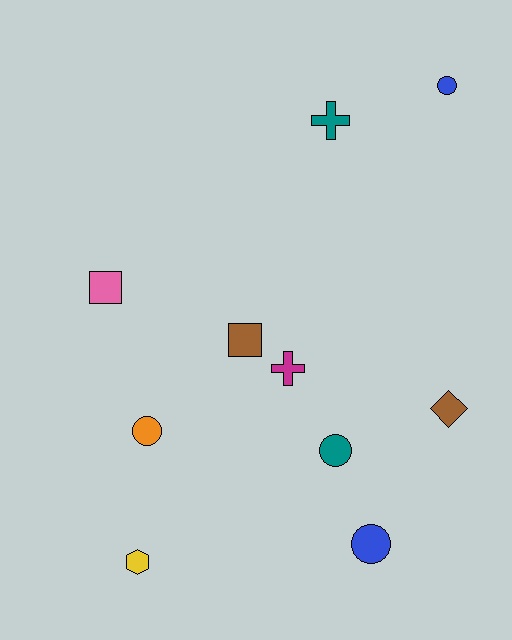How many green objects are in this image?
There are no green objects.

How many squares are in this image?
There are 2 squares.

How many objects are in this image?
There are 10 objects.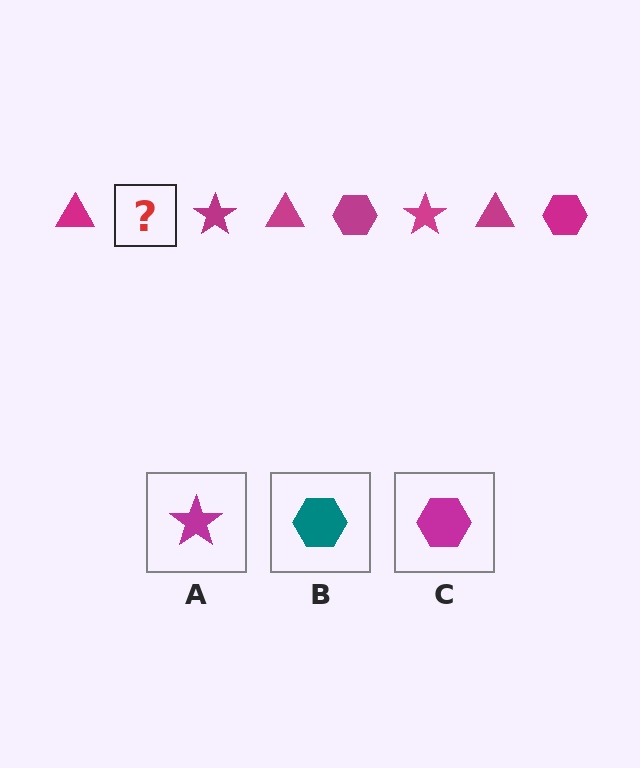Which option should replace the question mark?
Option C.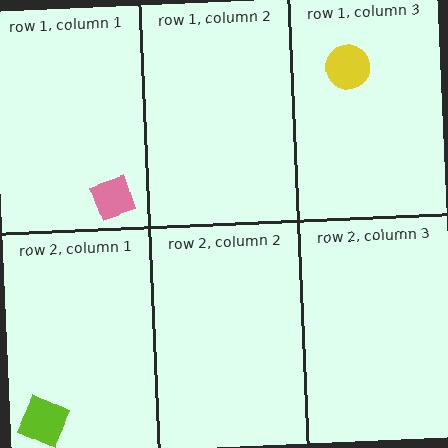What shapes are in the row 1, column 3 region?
The yellow circle.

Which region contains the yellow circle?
The row 1, column 3 region.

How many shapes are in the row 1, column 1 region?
1.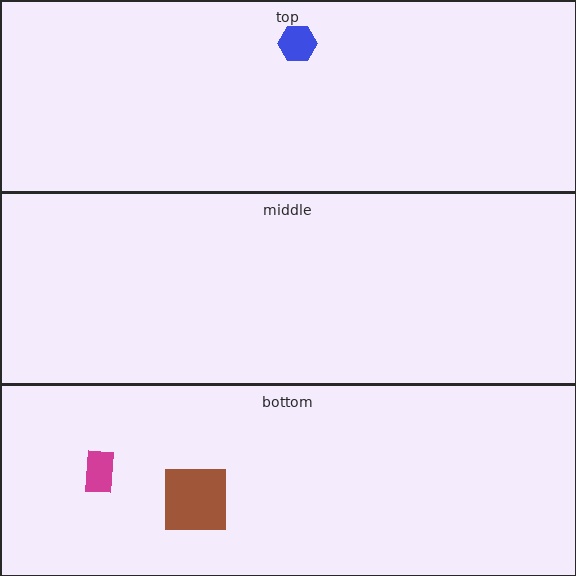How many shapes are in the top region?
1.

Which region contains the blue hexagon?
The top region.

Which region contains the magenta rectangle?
The bottom region.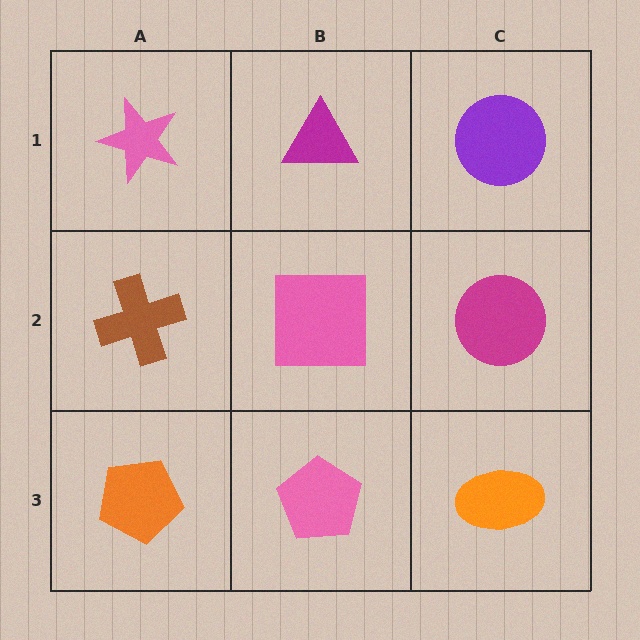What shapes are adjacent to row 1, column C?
A magenta circle (row 2, column C), a magenta triangle (row 1, column B).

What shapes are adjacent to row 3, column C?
A magenta circle (row 2, column C), a pink pentagon (row 3, column B).